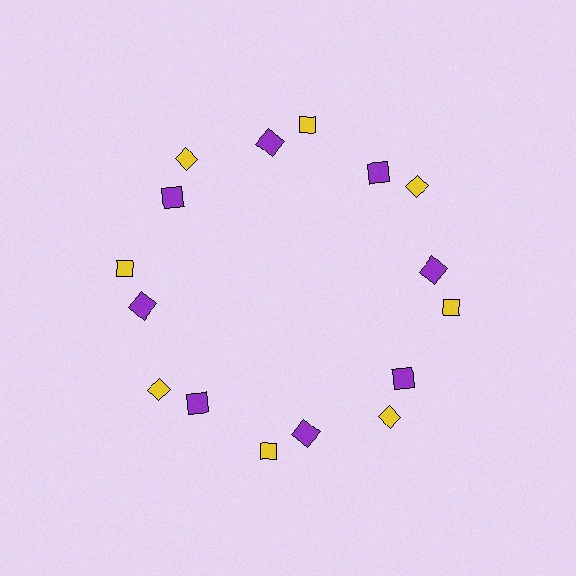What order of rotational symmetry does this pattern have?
This pattern has 8-fold rotational symmetry.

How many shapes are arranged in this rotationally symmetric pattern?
There are 16 shapes, arranged in 8 groups of 2.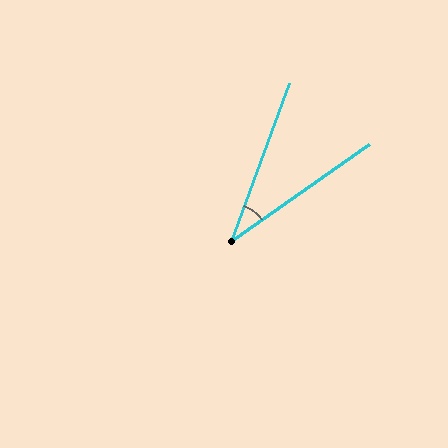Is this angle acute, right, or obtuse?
It is acute.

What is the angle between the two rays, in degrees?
Approximately 35 degrees.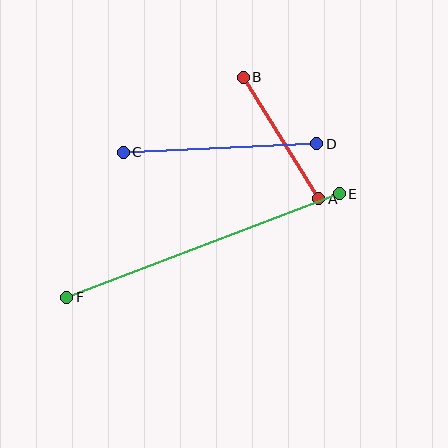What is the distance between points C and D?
The distance is approximately 194 pixels.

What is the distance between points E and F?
The distance is approximately 291 pixels.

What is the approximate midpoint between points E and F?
The midpoint is at approximately (203, 245) pixels.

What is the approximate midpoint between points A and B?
The midpoint is at approximately (281, 138) pixels.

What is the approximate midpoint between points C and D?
The midpoint is at approximately (220, 148) pixels.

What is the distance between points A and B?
The distance is approximately 143 pixels.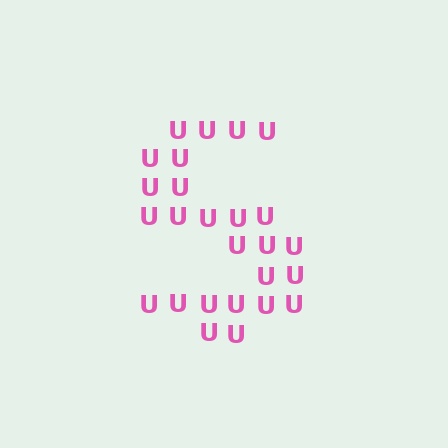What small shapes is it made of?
It is made of small letter U's.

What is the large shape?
The large shape is the letter S.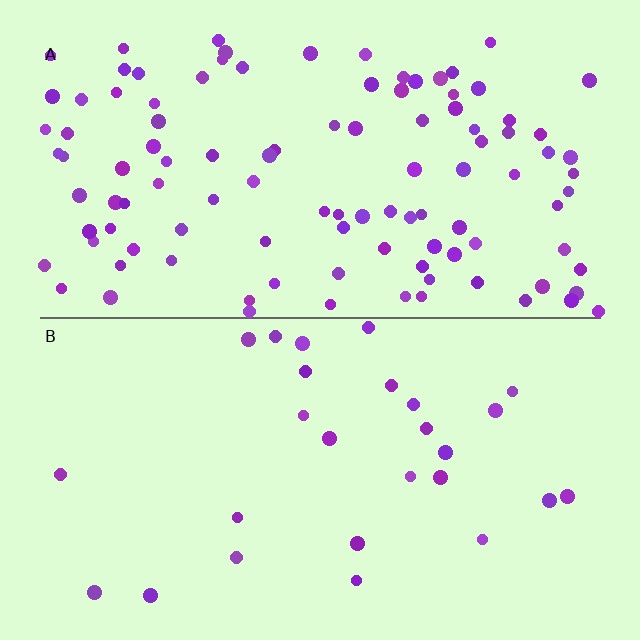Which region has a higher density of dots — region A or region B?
A (the top).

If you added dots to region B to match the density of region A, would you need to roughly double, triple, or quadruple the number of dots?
Approximately quadruple.